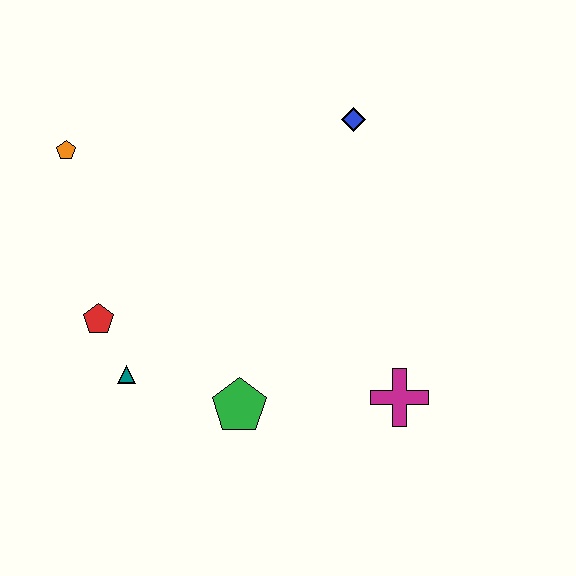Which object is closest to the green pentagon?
The teal triangle is closest to the green pentagon.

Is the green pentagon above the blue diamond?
No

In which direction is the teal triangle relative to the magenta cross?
The teal triangle is to the left of the magenta cross.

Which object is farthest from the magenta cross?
The orange pentagon is farthest from the magenta cross.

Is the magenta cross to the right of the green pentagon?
Yes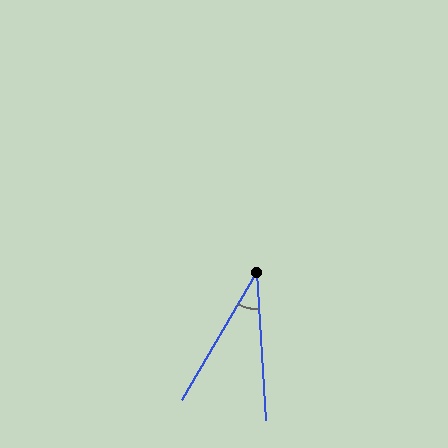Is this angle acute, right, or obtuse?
It is acute.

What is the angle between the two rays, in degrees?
Approximately 33 degrees.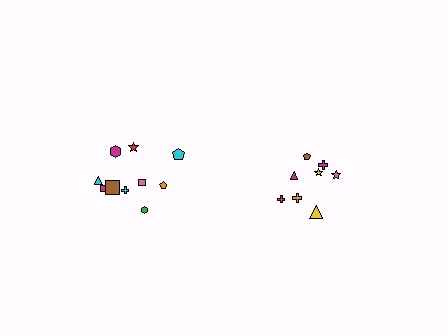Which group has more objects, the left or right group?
The left group.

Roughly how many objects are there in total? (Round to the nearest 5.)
Roughly 20 objects in total.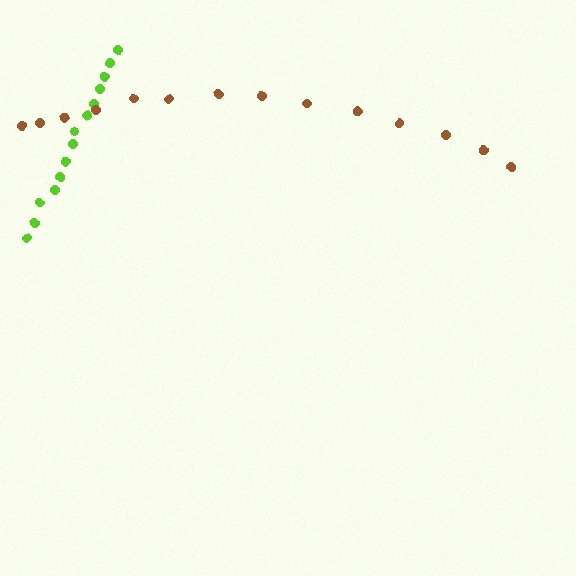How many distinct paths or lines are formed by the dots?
There are 2 distinct paths.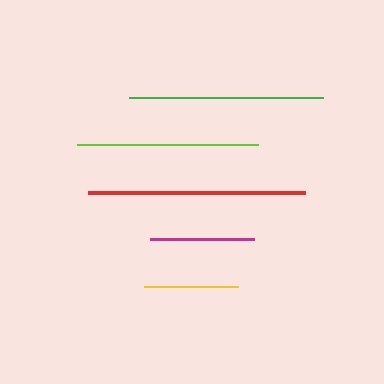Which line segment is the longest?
The red line is the longest at approximately 218 pixels.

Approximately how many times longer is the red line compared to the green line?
The red line is approximately 1.1 times the length of the green line.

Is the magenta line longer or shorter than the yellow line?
The magenta line is longer than the yellow line.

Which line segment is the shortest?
The yellow line is the shortest at approximately 94 pixels.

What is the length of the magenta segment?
The magenta segment is approximately 104 pixels long.